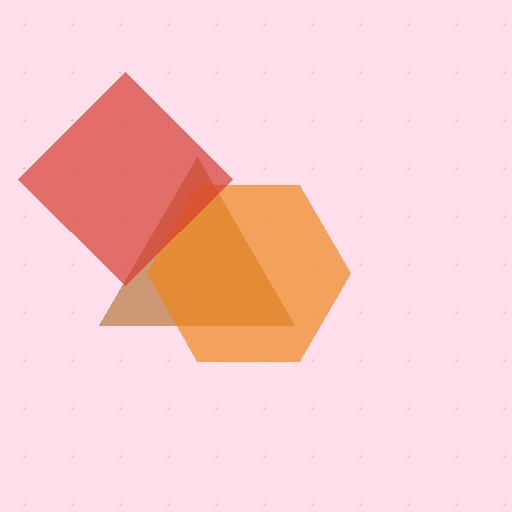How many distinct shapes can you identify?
There are 3 distinct shapes: a brown triangle, an orange hexagon, a red diamond.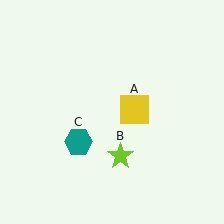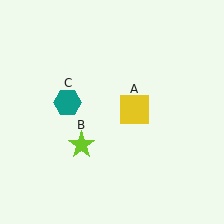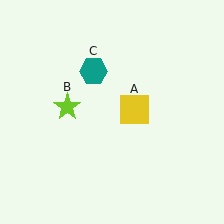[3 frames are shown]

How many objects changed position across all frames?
2 objects changed position: lime star (object B), teal hexagon (object C).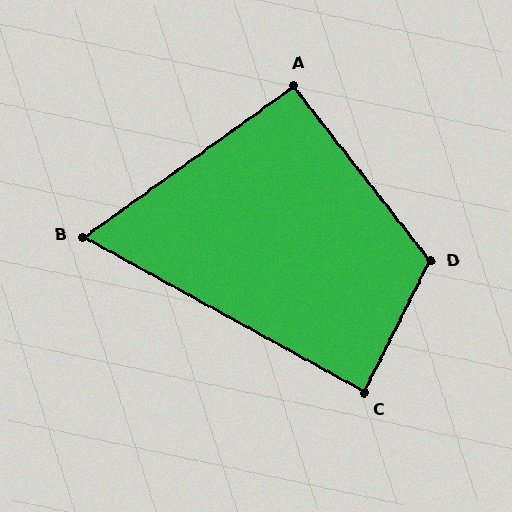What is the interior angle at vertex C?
Approximately 88 degrees (approximately right).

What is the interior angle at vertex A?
Approximately 92 degrees (approximately right).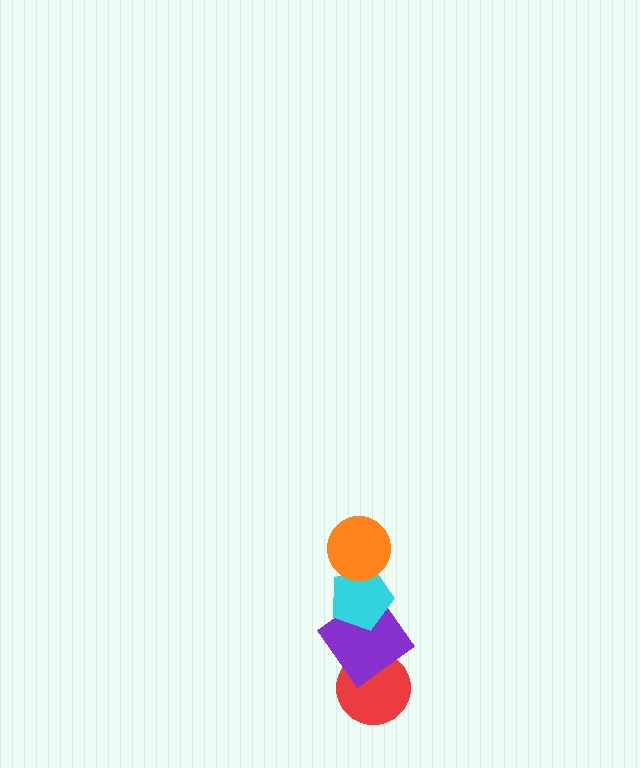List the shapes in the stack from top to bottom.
From top to bottom: the orange circle, the cyan pentagon, the purple diamond, the red circle.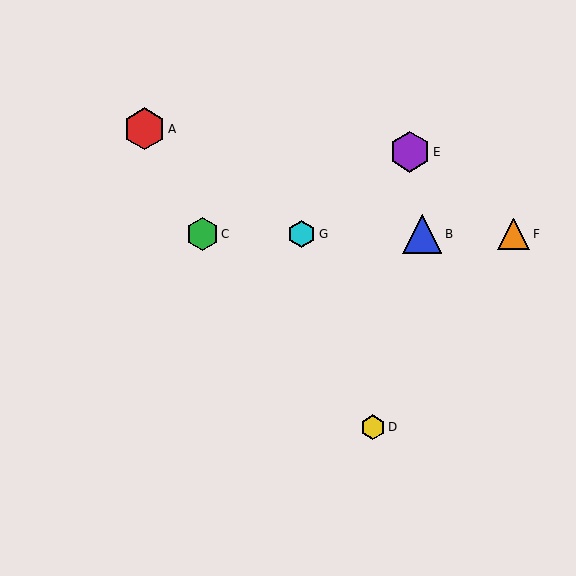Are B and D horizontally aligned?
No, B is at y≈234 and D is at y≈427.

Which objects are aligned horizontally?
Objects B, C, F, G are aligned horizontally.